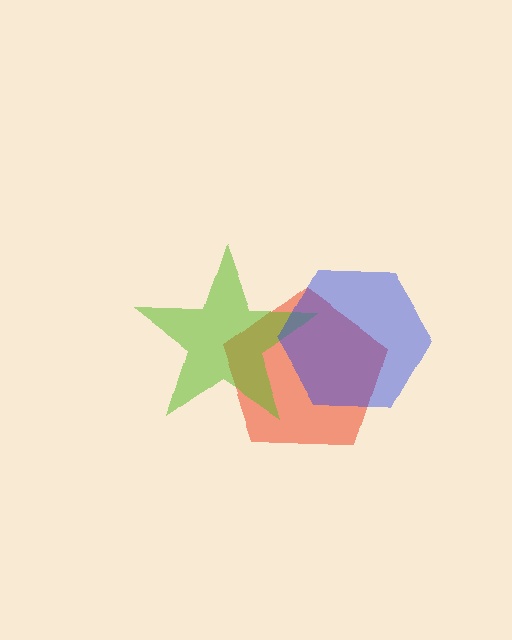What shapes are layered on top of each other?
The layered shapes are: a red pentagon, a lime star, a blue hexagon.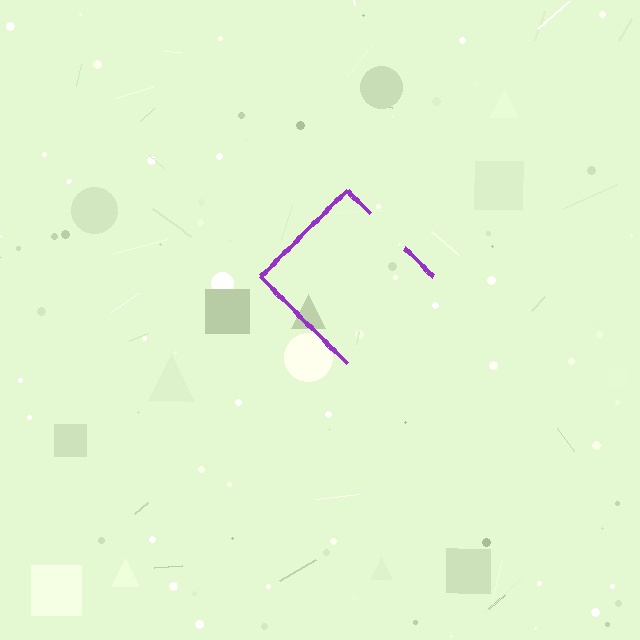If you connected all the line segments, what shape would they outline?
They would outline a diamond.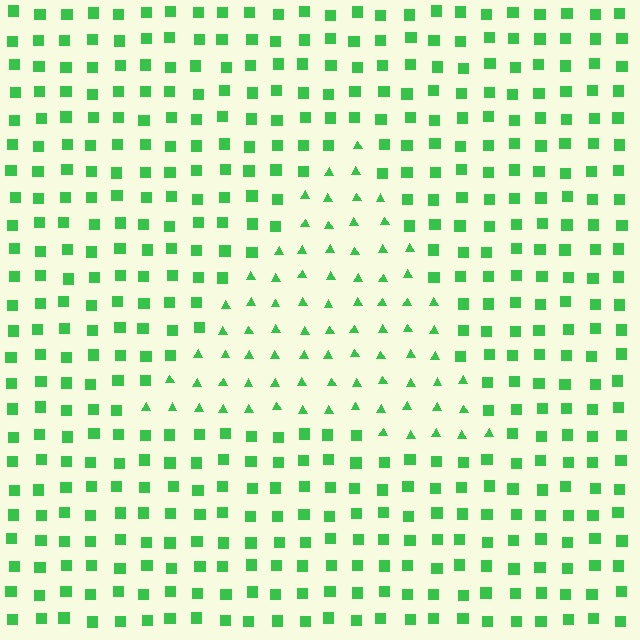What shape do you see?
I see a triangle.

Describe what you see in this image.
The image is filled with small green elements arranged in a uniform grid. A triangle-shaped region contains triangles, while the surrounding area contains squares. The boundary is defined purely by the change in element shape.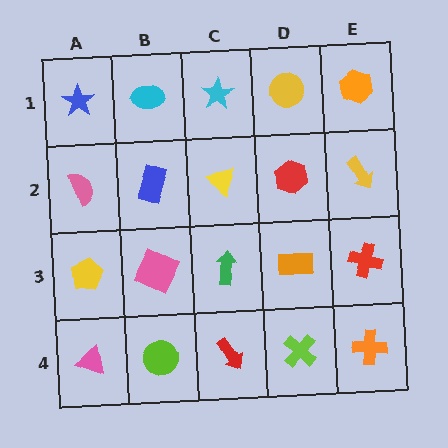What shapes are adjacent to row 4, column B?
A pink square (row 3, column B), a pink triangle (row 4, column A), a red arrow (row 4, column C).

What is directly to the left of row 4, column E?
A lime cross.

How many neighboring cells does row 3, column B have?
4.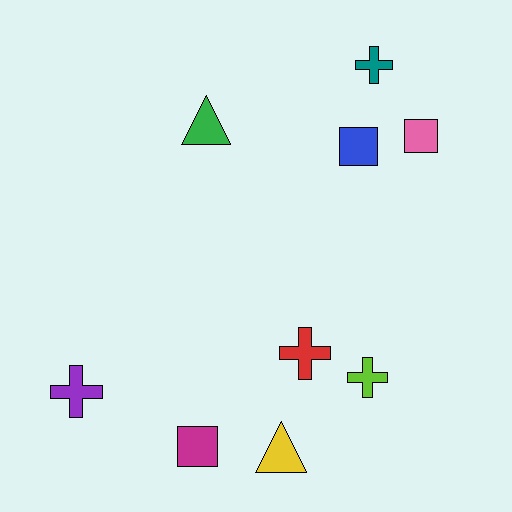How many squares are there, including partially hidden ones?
There are 3 squares.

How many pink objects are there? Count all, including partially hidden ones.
There is 1 pink object.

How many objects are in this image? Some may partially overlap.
There are 9 objects.